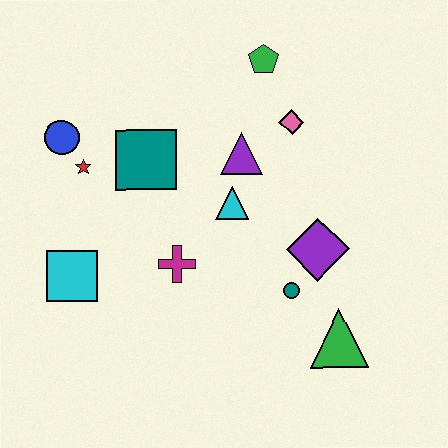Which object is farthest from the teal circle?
The blue circle is farthest from the teal circle.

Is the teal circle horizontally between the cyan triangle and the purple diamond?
Yes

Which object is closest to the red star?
The blue circle is closest to the red star.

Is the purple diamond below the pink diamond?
Yes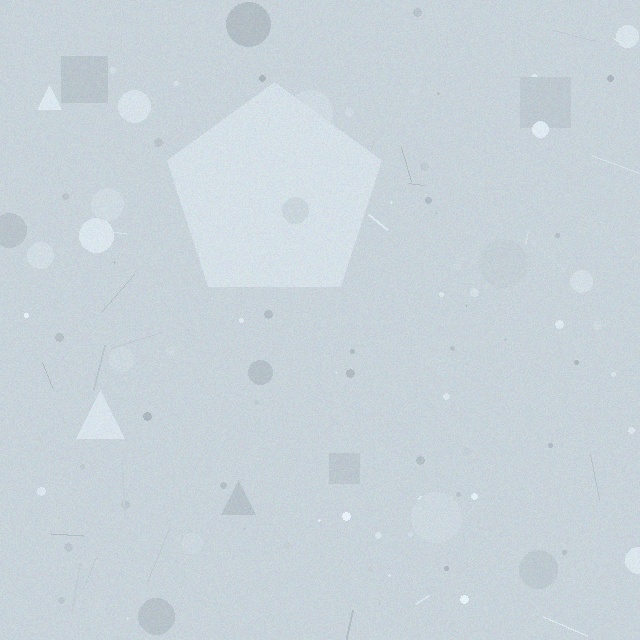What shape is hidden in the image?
A pentagon is hidden in the image.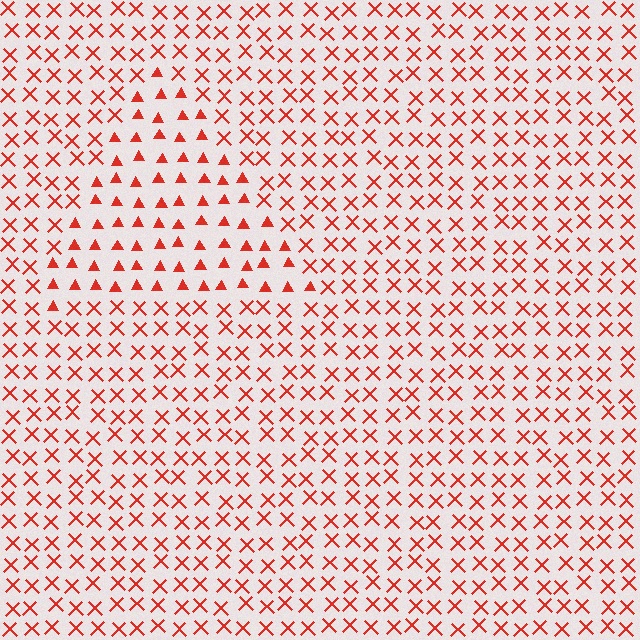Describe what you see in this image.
The image is filled with small red elements arranged in a uniform grid. A triangle-shaped region contains triangles, while the surrounding area contains X marks. The boundary is defined purely by the change in element shape.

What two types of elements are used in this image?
The image uses triangles inside the triangle region and X marks outside it.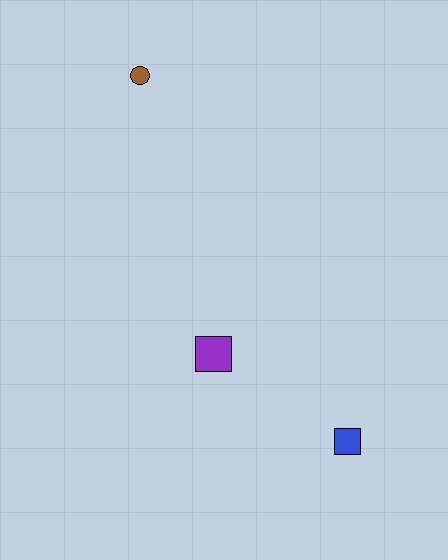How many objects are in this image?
There are 3 objects.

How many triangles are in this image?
There are no triangles.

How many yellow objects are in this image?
There are no yellow objects.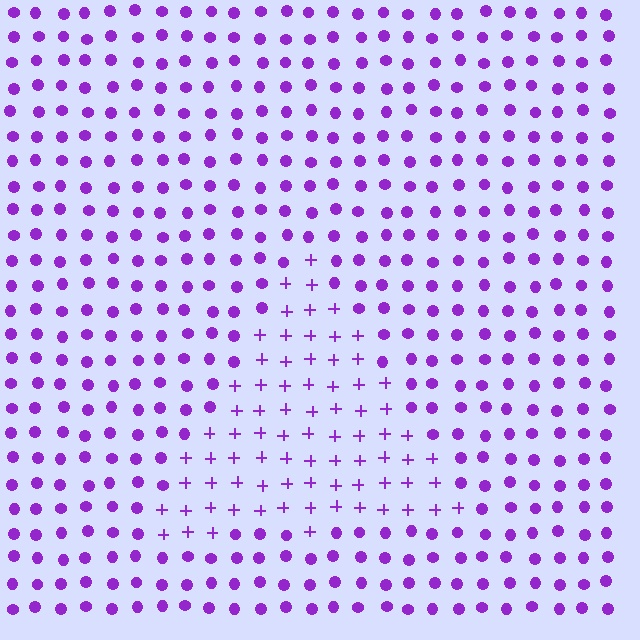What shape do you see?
I see a triangle.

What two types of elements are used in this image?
The image uses plus signs inside the triangle region and circles outside it.